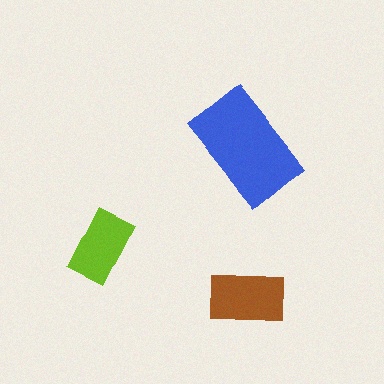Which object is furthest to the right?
The brown rectangle is rightmost.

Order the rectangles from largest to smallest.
the blue one, the brown one, the lime one.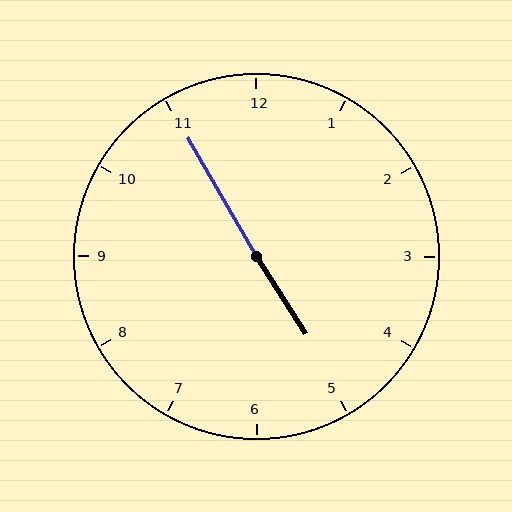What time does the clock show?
4:55.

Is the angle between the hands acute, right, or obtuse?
It is obtuse.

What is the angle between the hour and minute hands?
Approximately 178 degrees.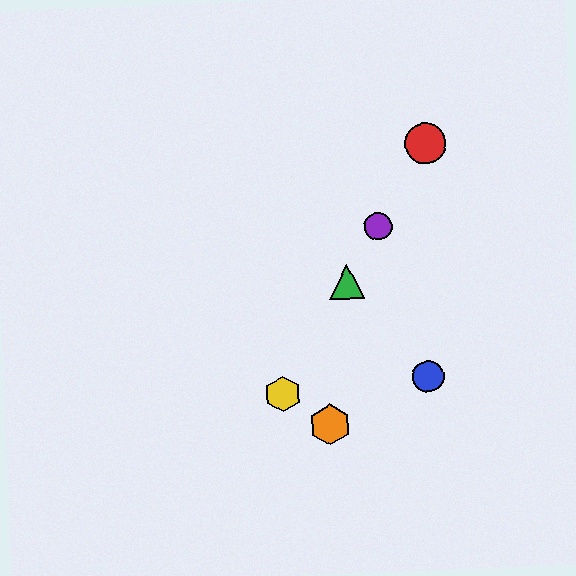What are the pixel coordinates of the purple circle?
The purple circle is at (378, 226).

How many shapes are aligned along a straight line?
4 shapes (the red circle, the green triangle, the yellow hexagon, the purple circle) are aligned along a straight line.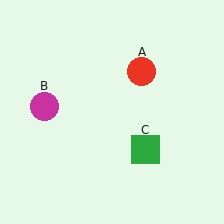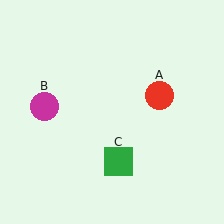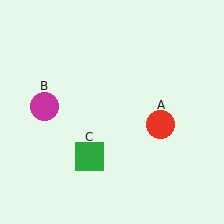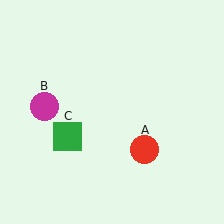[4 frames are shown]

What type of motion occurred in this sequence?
The red circle (object A), green square (object C) rotated clockwise around the center of the scene.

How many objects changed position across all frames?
2 objects changed position: red circle (object A), green square (object C).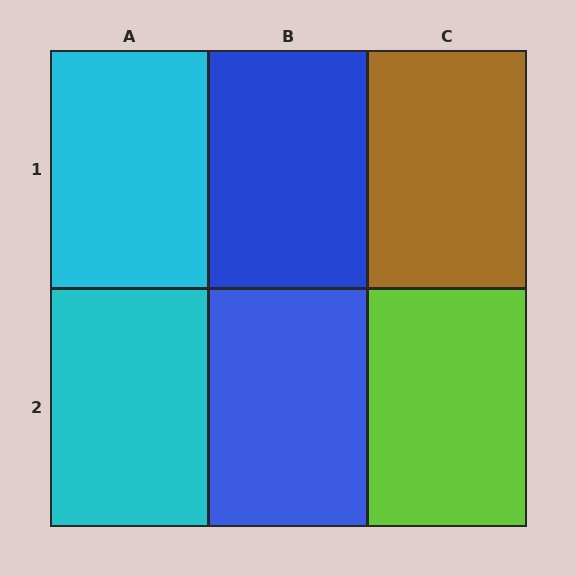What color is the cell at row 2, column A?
Cyan.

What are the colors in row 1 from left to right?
Cyan, blue, brown.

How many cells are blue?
2 cells are blue.